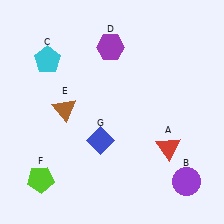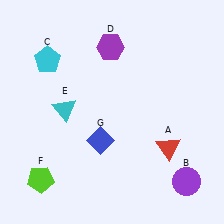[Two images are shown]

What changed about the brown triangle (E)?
In Image 1, E is brown. In Image 2, it changed to cyan.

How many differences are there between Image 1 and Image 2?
There is 1 difference between the two images.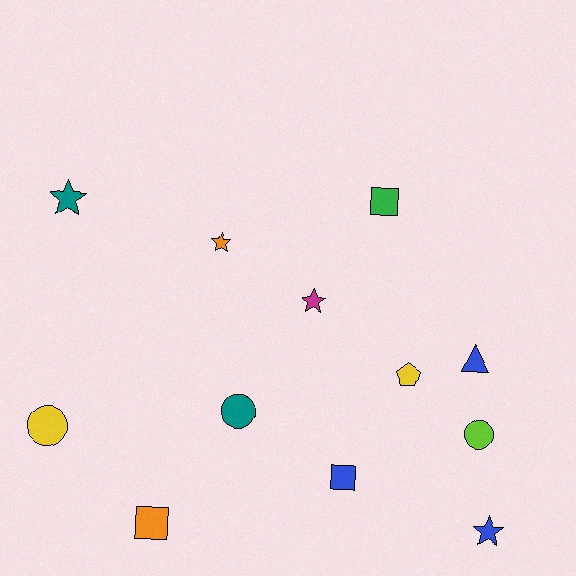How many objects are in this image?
There are 12 objects.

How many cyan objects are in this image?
There are no cyan objects.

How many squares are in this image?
There are 3 squares.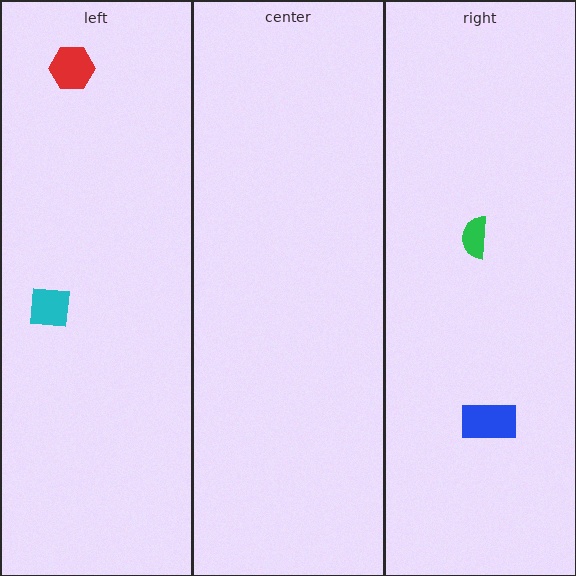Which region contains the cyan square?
The left region.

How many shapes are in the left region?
2.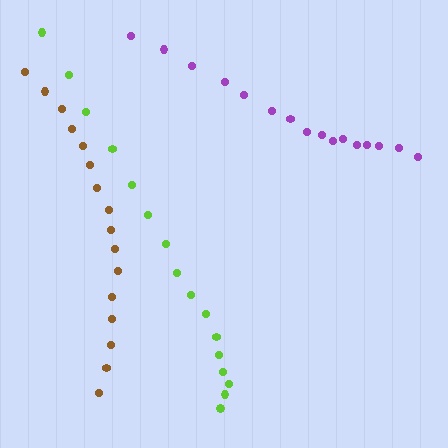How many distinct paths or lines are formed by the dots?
There are 3 distinct paths.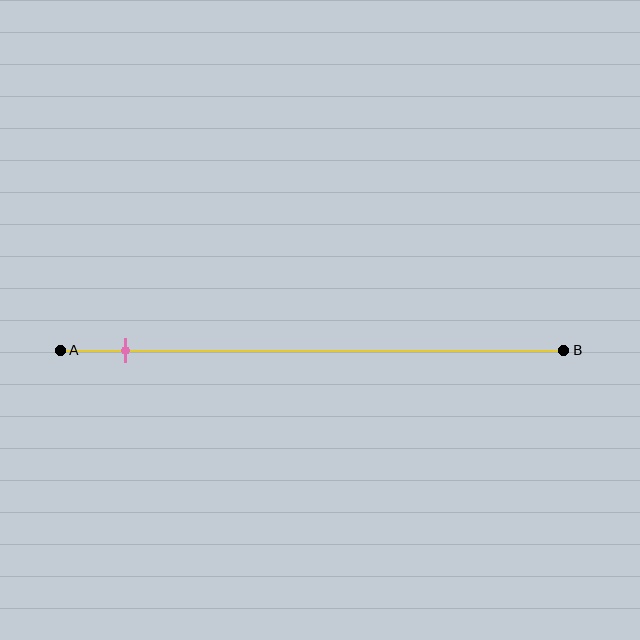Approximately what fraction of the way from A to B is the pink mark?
The pink mark is approximately 15% of the way from A to B.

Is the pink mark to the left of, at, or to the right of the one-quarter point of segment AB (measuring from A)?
The pink mark is to the left of the one-quarter point of segment AB.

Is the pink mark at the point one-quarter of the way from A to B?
No, the mark is at about 15% from A, not at the 25% one-quarter point.